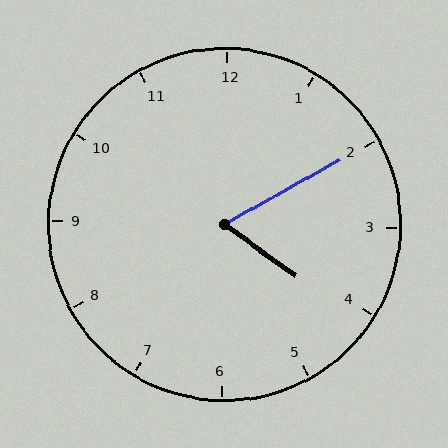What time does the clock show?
4:10.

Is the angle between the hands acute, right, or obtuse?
It is acute.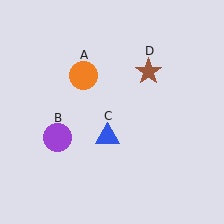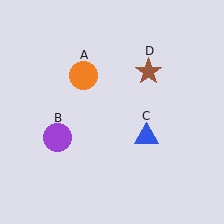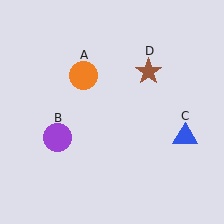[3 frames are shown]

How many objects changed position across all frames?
1 object changed position: blue triangle (object C).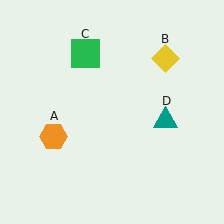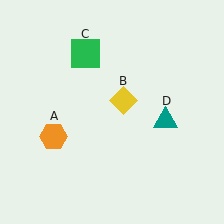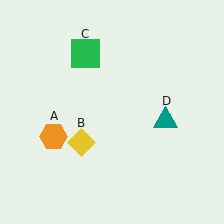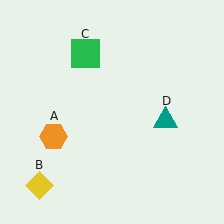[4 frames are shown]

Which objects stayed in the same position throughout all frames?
Orange hexagon (object A) and green square (object C) and teal triangle (object D) remained stationary.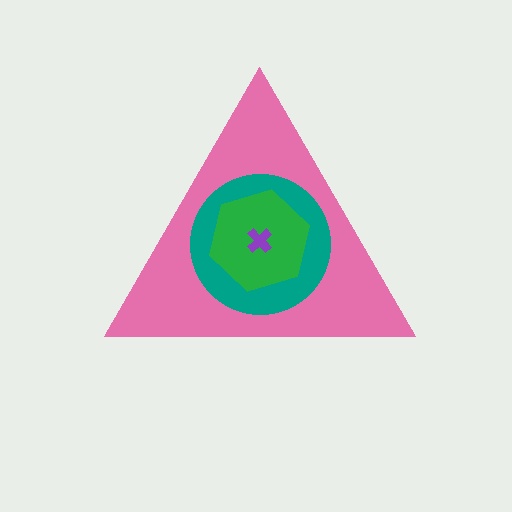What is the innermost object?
The purple cross.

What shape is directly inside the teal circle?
The green hexagon.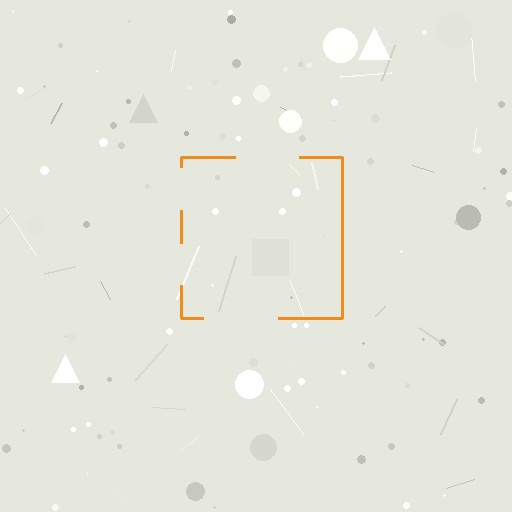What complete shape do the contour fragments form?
The contour fragments form a square.